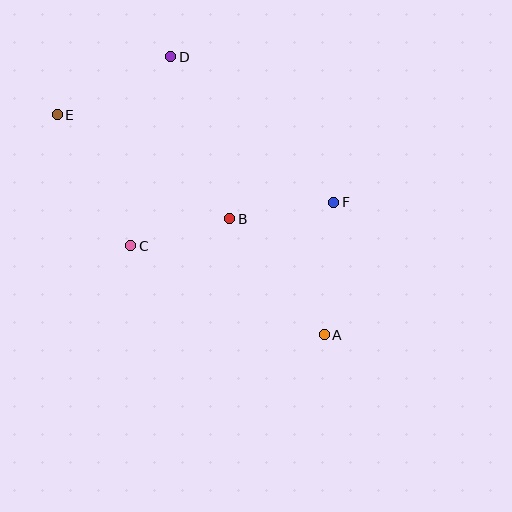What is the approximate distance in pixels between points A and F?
The distance between A and F is approximately 133 pixels.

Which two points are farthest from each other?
Points A and E are farthest from each other.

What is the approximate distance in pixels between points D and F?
The distance between D and F is approximately 219 pixels.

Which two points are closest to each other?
Points B and C are closest to each other.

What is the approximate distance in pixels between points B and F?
The distance between B and F is approximately 105 pixels.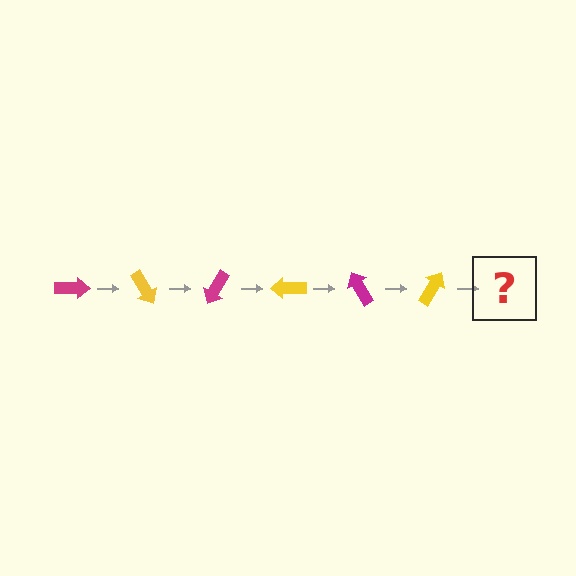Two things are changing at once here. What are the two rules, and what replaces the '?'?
The two rules are that it rotates 60 degrees each step and the color cycles through magenta and yellow. The '?' should be a magenta arrow, rotated 360 degrees from the start.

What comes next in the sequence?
The next element should be a magenta arrow, rotated 360 degrees from the start.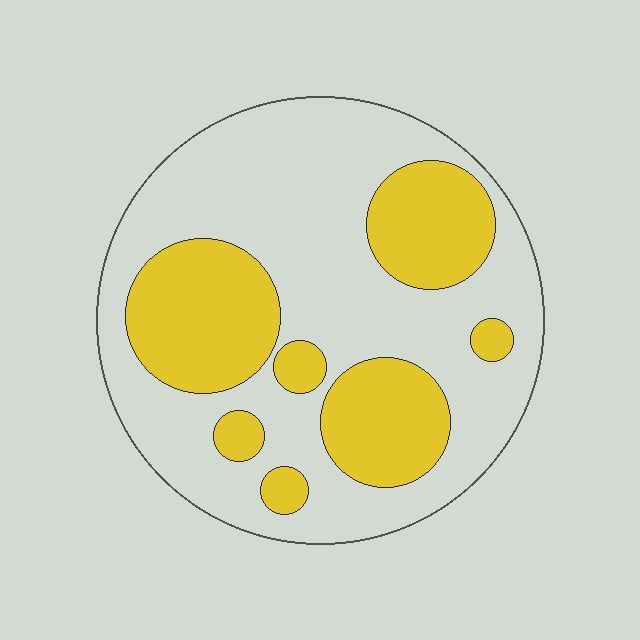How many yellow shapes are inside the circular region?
7.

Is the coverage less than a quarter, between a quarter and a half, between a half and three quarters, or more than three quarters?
Between a quarter and a half.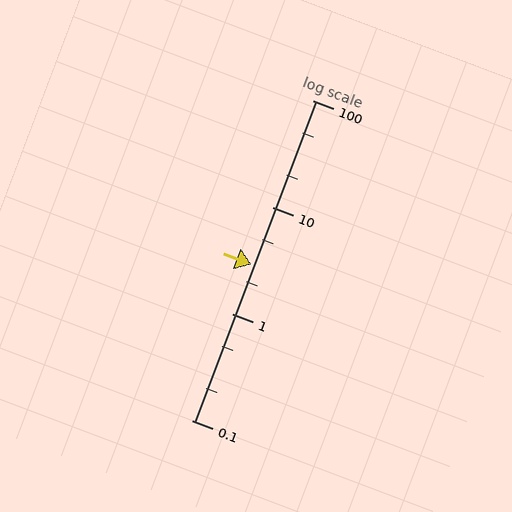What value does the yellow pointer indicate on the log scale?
The pointer indicates approximately 2.9.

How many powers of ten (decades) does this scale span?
The scale spans 3 decades, from 0.1 to 100.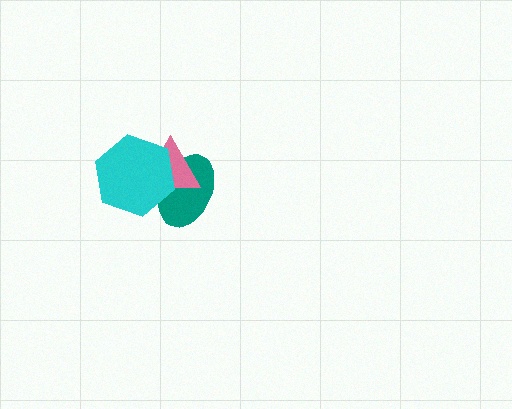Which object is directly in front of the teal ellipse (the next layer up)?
The pink triangle is directly in front of the teal ellipse.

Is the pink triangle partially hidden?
Yes, it is partially covered by another shape.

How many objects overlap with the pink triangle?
2 objects overlap with the pink triangle.